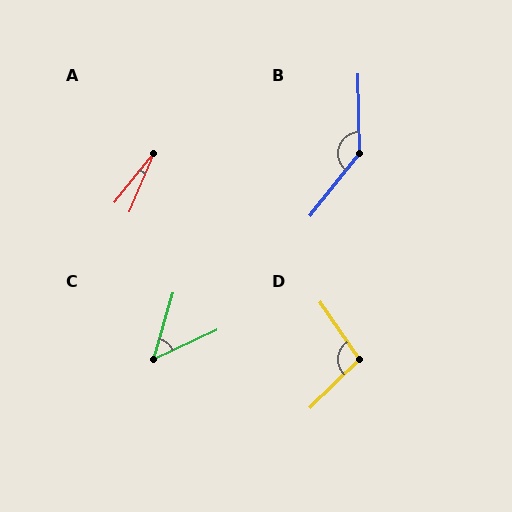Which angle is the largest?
B, at approximately 141 degrees.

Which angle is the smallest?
A, at approximately 16 degrees.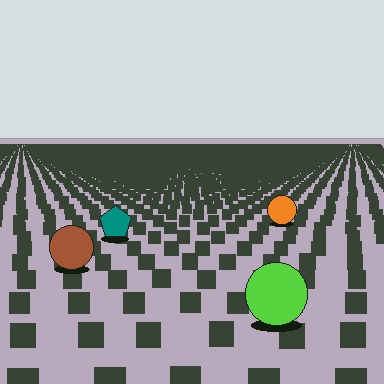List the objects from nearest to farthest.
From nearest to farthest: the lime circle, the brown circle, the teal pentagon, the orange circle.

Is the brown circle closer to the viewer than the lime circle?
No. The lime circle is closer — you can tell from the texture gradient: the ground texture is coarser near it.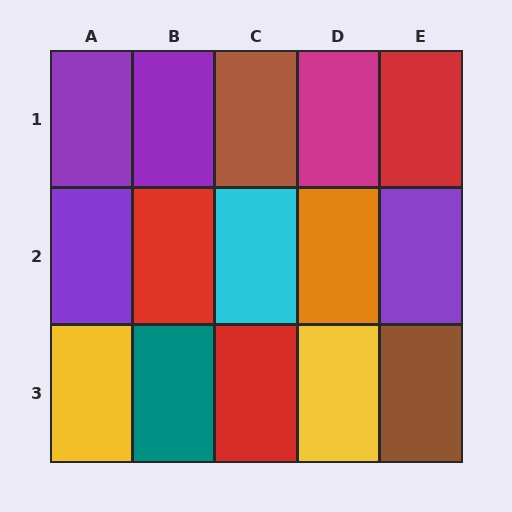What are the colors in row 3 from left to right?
Yellow, teal, red, yellow, brown.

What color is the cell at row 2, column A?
Purple.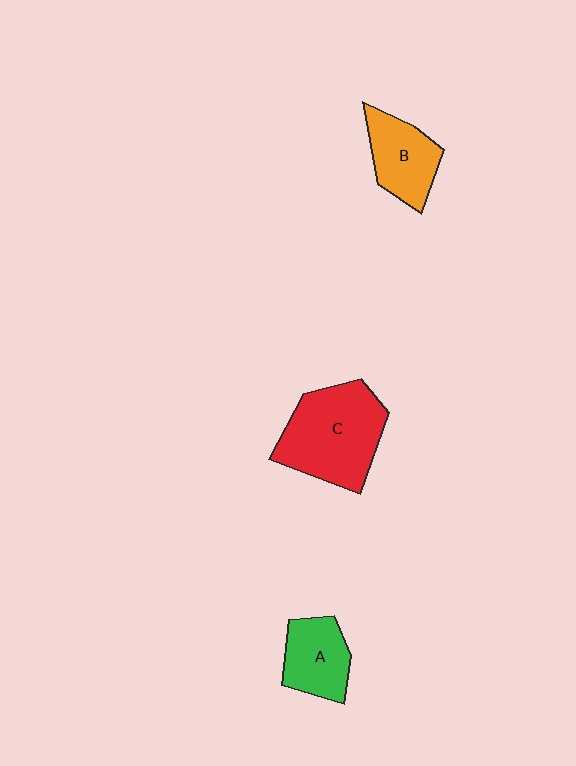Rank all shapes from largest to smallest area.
From largest to smallest: C (red), B (orange), A (green).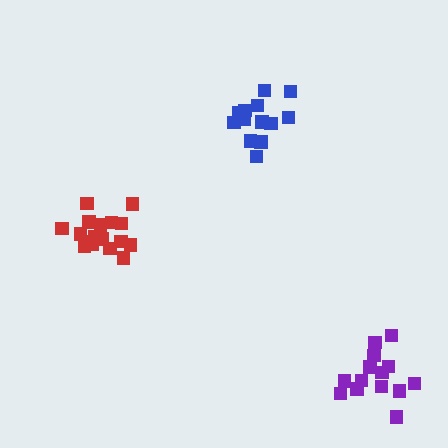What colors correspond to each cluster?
The clusters are colored: blue, purple, red.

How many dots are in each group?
Group 1: 13 dots, Group 2: 14 dots, Group 3: 17 dots (44 total).